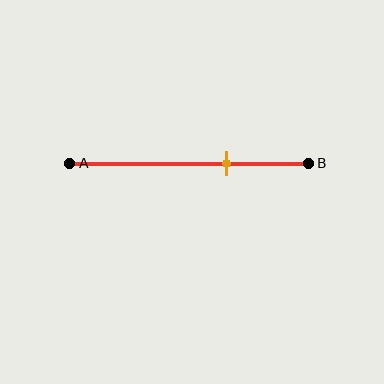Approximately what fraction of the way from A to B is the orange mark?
The orange mark is approximately 65% of the way from A to B.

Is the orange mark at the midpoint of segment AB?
No, the mark is at about 65% from A, not at the 50% midpoint.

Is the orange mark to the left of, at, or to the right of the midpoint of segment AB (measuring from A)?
The orange mark is to the right of the midpoint of segment AB.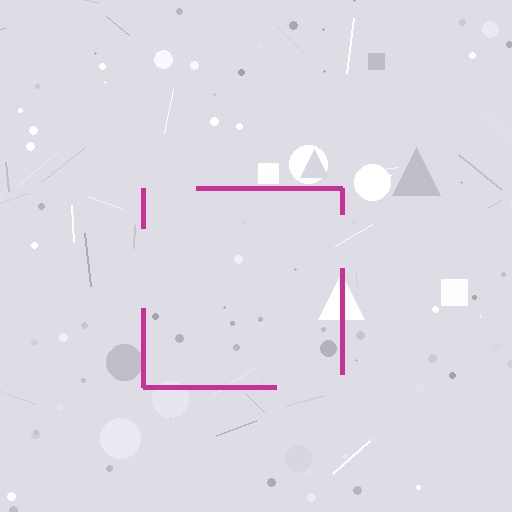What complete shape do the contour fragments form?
The contour fragments form a square.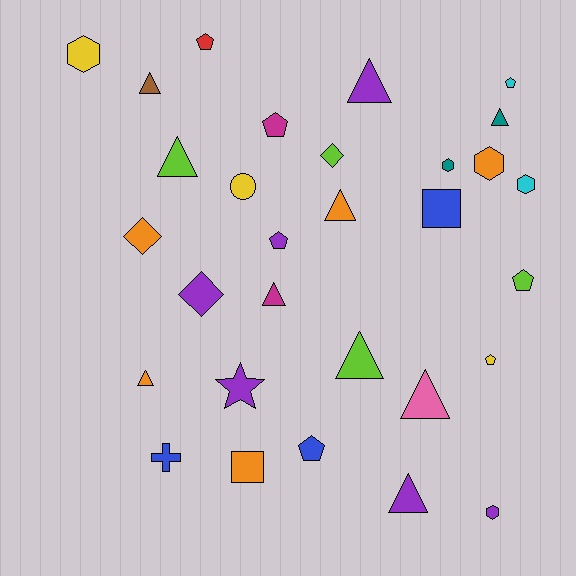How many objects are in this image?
There are 30 objects.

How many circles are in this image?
There is 1 circle.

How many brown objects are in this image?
There is 1 brown object.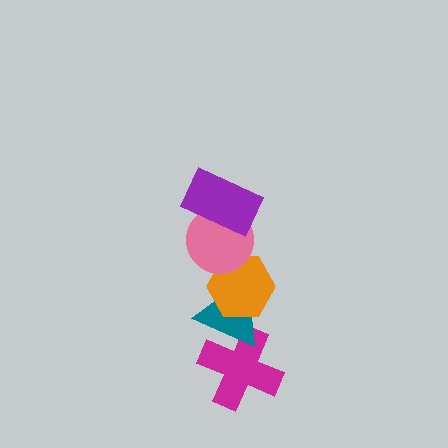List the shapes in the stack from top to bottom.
From top to bottom: the purple rectangle, the pink circle, the orange hexagon, the teal triangle, the magenta cross.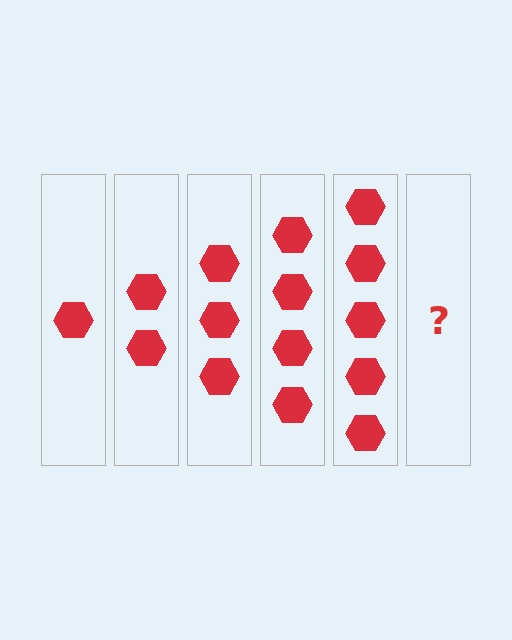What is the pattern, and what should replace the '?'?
The pattern is that each step adds one more hexagon. The '?' should be 6 hexagons.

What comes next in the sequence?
The next element should be 6 hexagons.